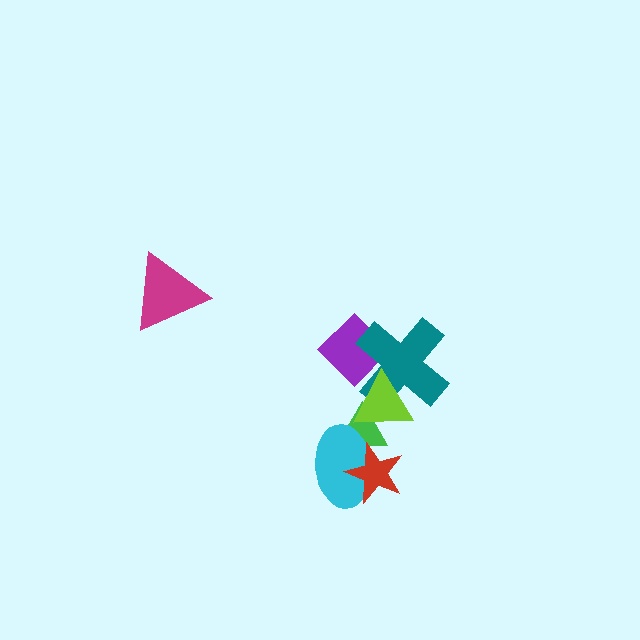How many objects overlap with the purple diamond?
2 objects overlap with the purple diamond.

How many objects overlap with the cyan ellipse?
2 objects overlap with the cyan ellipse.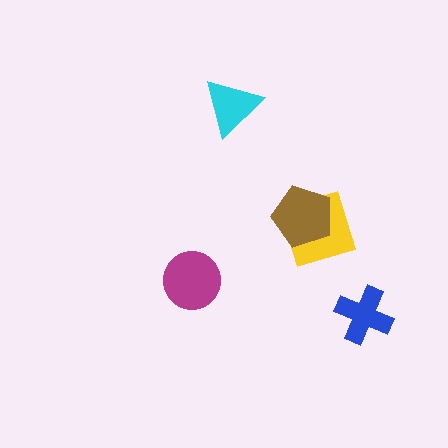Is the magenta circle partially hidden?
No, no other shape covers it.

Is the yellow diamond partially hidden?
Yes, it is partially covered by another shape.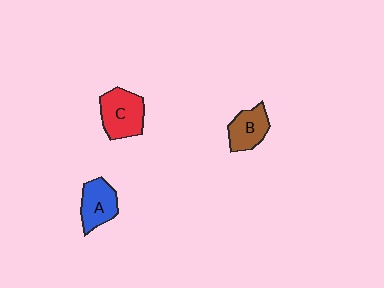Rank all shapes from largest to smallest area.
From largest to smallest: C (red), A (blue), B (brown).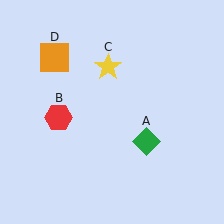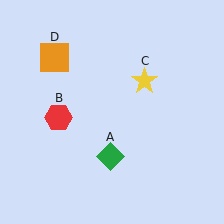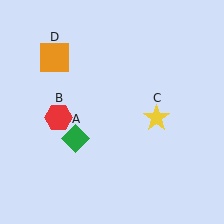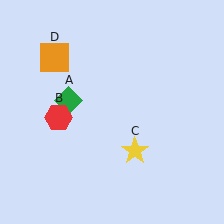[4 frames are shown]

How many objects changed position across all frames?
2 objects changed position: green diamond (object A), yellow star (object C).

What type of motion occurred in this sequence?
The green diamond (object A), yellow star (object C) rotated clockwise around the center of the scene.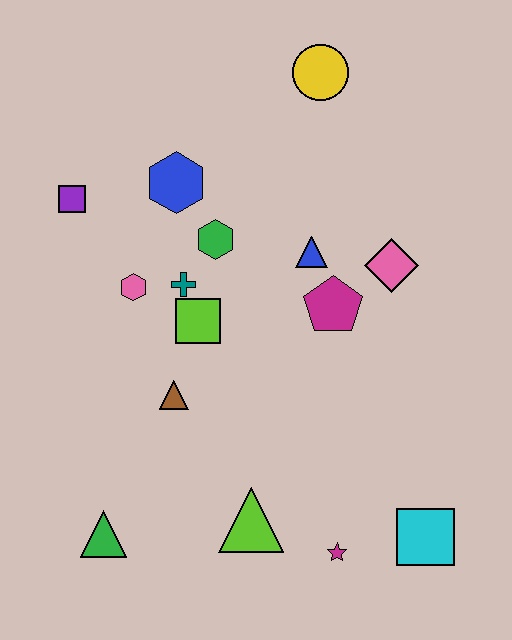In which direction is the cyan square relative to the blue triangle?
The cyan square is below the blue triangle.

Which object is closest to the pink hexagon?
The teal cross is closest to the pink hexagon.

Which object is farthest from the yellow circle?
The green triangle is farthest from the yellow circle.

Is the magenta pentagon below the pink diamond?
Yes